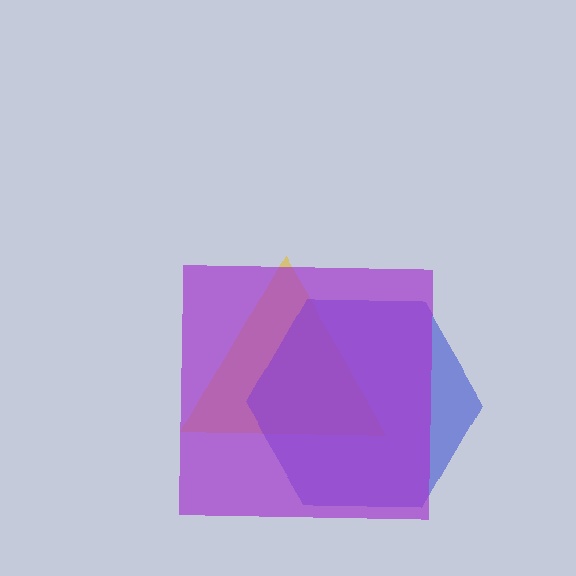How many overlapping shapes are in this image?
There are 3 overlapping shapes in the image.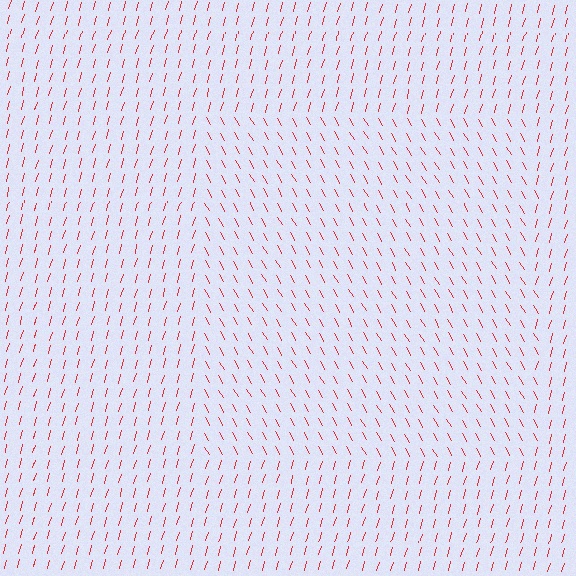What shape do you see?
I see a rectangle.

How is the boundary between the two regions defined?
The boundary is defined purely by a change in line orientation (approximately 45 degrees difference). All lines are the same color and thickness.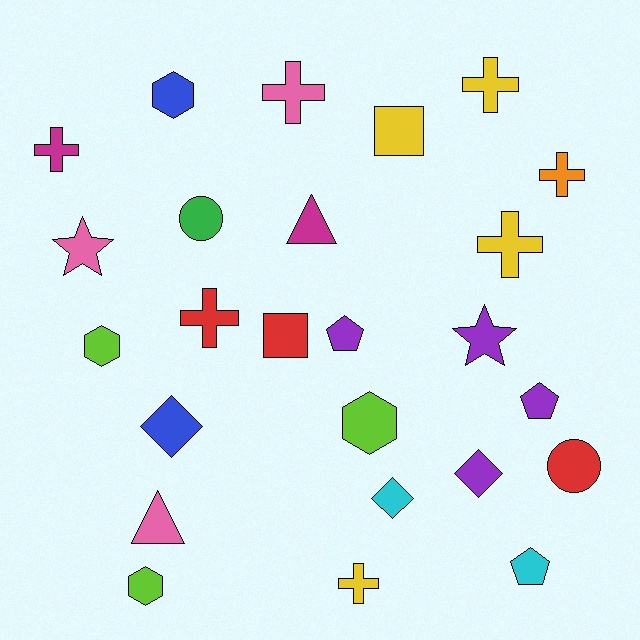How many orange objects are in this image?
There is 1 orange object.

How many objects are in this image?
There are 25 objects.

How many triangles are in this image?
There are 2 triangles.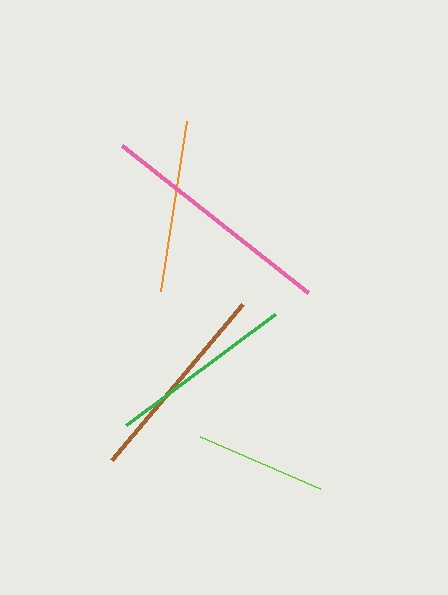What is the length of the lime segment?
The lime segment is approximately 130 pixels long.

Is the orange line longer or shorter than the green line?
The green line is longer than the orange line.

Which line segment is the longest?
The pink line is the longest at approximately 237 pixels.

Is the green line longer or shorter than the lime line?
The green line is longer than the lime line.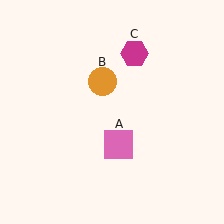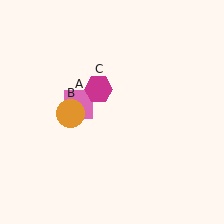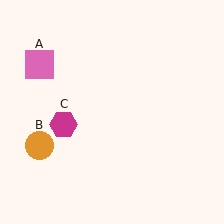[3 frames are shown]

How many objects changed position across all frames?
3 objects changed position: pink square (object A), orange circle (object B), magenta hexagon (object C).